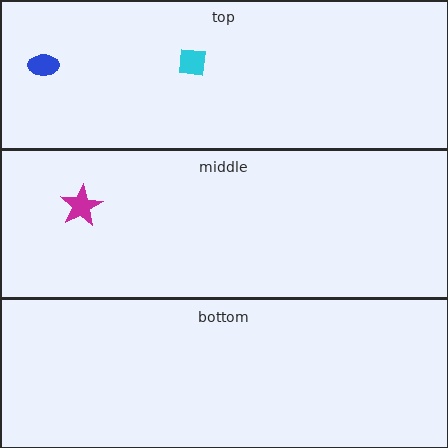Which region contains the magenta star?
The middle region.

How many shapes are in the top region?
2.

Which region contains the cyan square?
The top region.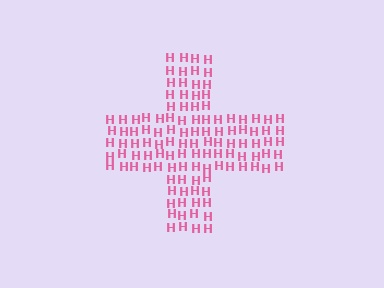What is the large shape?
The large shape is a cross.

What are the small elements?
The small elements are letter H's.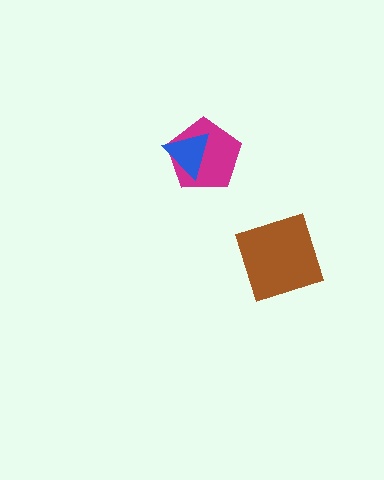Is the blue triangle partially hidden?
No, no other shape covers it.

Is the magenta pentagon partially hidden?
Yes, it is partially covered by another shape.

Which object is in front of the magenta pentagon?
The blue triangle is in front of the magenta pentagon.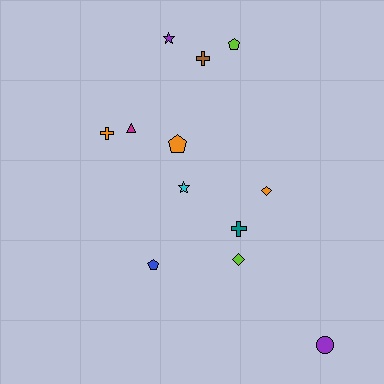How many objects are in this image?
There are 12 objects.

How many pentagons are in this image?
There are 3 pentagons.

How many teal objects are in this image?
There is 1 teal object.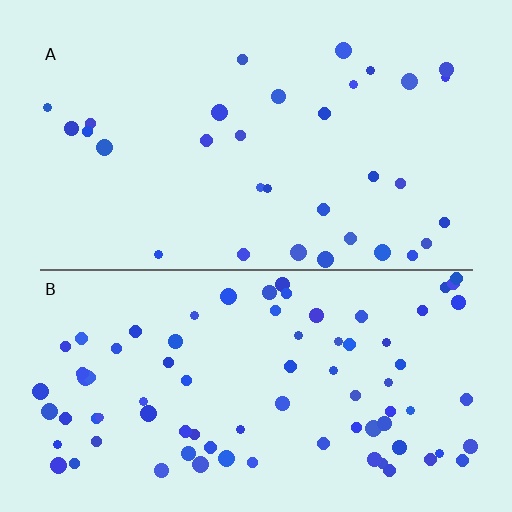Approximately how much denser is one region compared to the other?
Approximately 2.5× — region B over region A.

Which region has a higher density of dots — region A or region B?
B (the bottom).